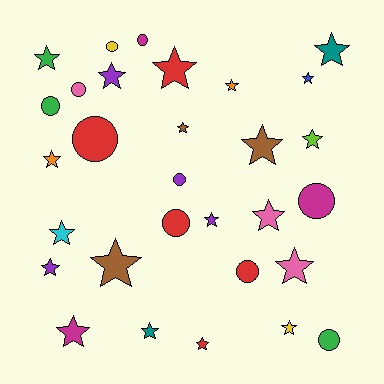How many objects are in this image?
There are 30 objects.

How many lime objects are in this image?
There is 1 lime object.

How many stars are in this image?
There are 20 stars.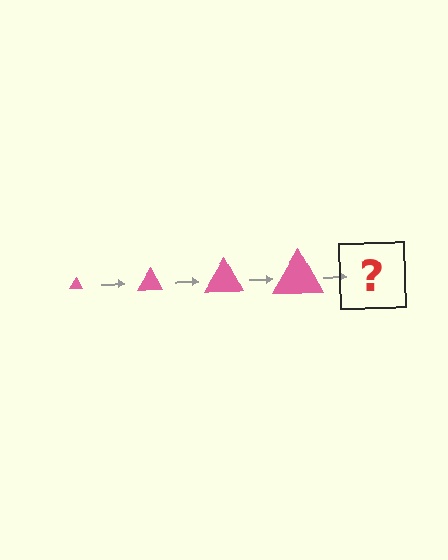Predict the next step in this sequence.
The next step is a pink triangle, larger than the previous one.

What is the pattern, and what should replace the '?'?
The pattern is that the triangle gets progressively larger each step. The '?' should be a pink triangle, larger than the previous one.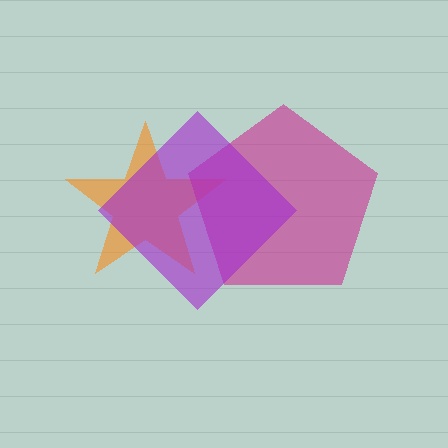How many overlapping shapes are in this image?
There are 3 overlapping shapes in the image.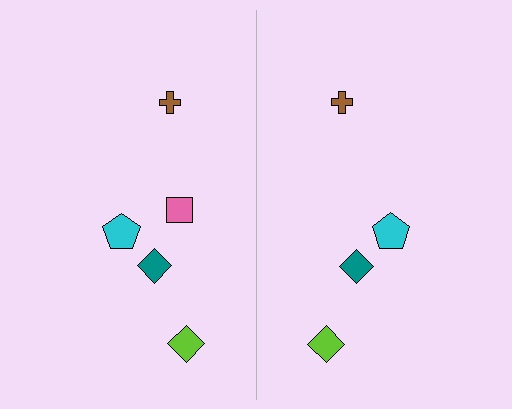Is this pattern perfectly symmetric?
No, the pattern is not perfectly symmetric. A pink square is missing from the right side.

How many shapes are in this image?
There are 9 shapes in this image.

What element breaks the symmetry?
A pink square is missing from the right side.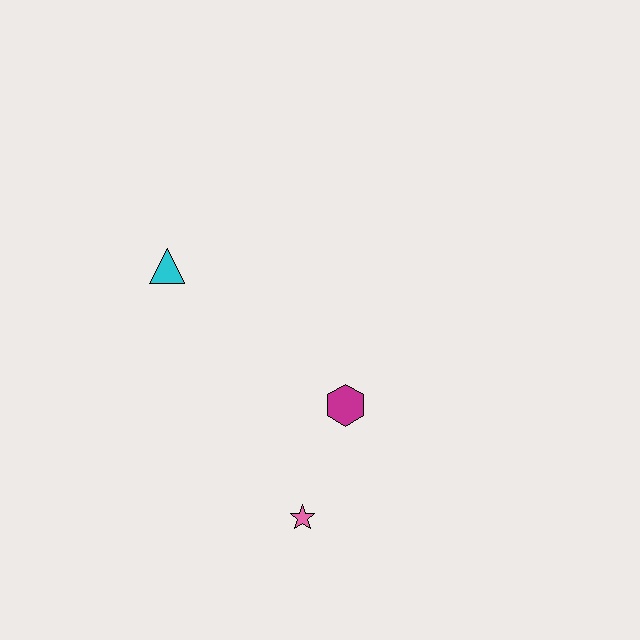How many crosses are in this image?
There are no crosses.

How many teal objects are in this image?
There are no teal objects.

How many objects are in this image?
There are 3 objects.